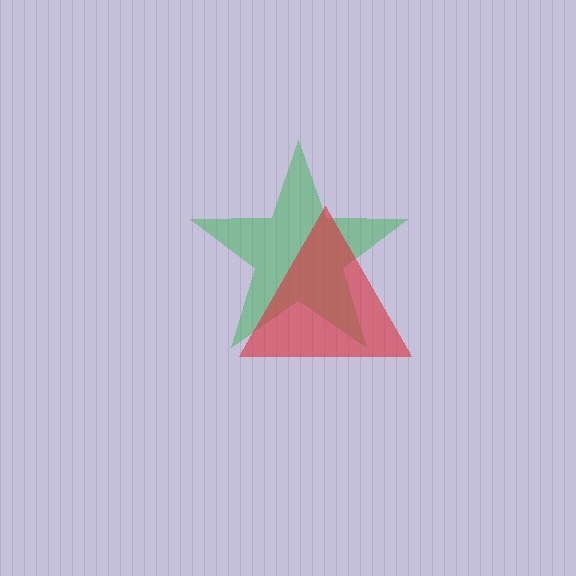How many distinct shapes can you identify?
There are 2 distinct shapes: a green star, a red triangle.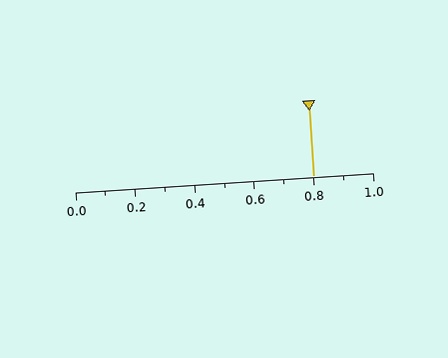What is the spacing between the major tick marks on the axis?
The major ticks are spaced 0.2 apart.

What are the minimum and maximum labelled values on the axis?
The axis runs from 0.0 to 1.0.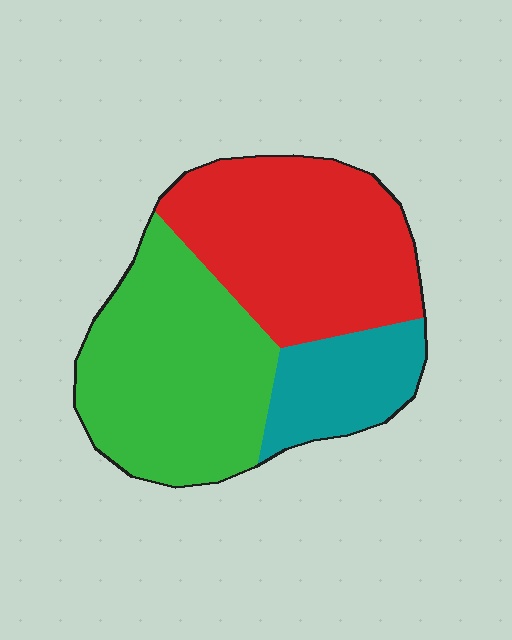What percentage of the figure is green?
Green takes up between a quarter and a half of the figure.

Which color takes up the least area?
Teal, at roughly 15%.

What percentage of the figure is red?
Red covers roughly 40% of the figure.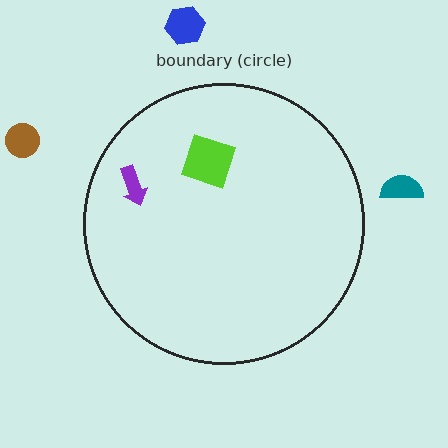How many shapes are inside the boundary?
2 inside, 3 outside.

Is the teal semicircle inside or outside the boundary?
Outside.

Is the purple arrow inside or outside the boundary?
Inside.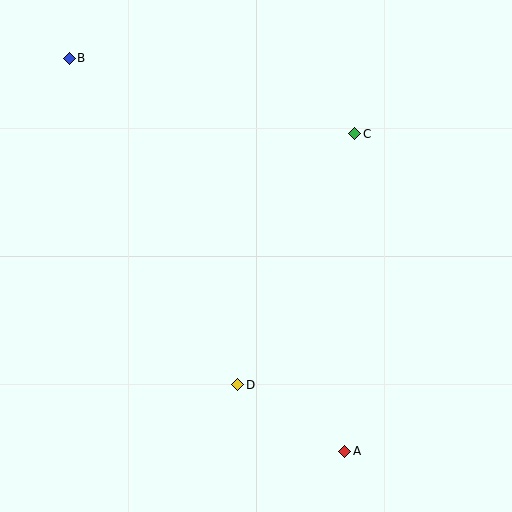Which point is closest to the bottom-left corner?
Point D is closest to the bottom-left corner.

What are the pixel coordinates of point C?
Point C is at (355, 134).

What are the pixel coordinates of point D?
Point D is at (238, 385).